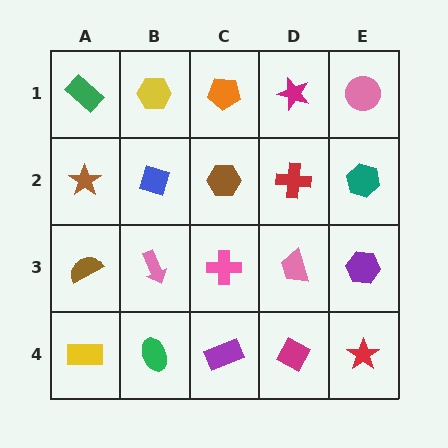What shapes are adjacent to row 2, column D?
A magenta star (row 1, column D), a pink trapezoid (row 3, column D), a brown hexagon (row 2, column C), a teal hexagon (row 2, column E).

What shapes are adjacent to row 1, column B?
A blue diamond (row 2, column B), a green rectangle (row 1, column A), an orange pentagon (row 1, column C).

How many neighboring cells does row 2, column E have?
3.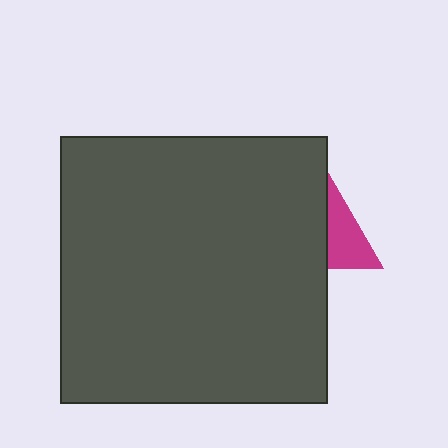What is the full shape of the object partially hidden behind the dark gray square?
The partially hidden object is a magenta triangle.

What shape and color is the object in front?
The object in front is a dark gray square.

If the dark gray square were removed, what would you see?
You would see the complete magenta triangle.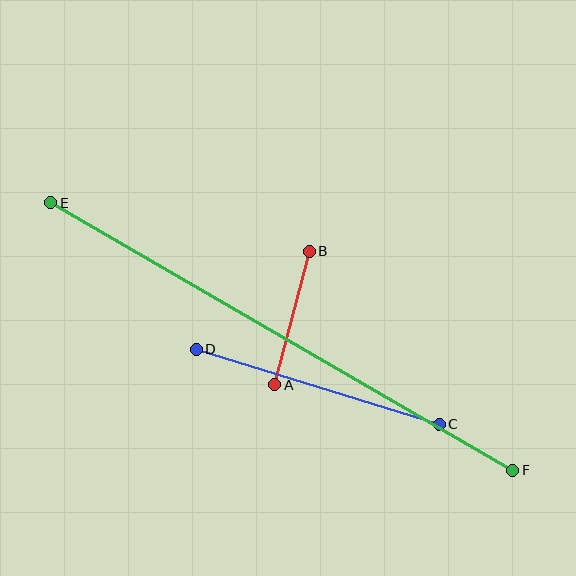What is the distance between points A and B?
The distance is approximately 138 pixels.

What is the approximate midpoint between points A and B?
The midpoint is at approximately (292, 318) pixels.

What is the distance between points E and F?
The distance is approximately 534 pixels.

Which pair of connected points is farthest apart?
Points E and F are farthest apart.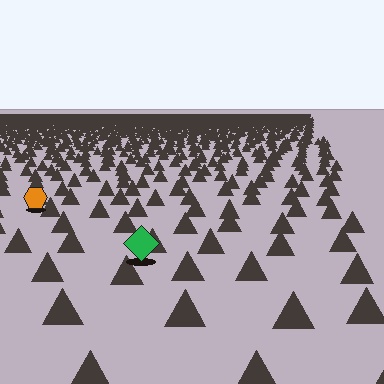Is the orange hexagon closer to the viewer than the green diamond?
No. The green diamond is closer — you can tell from the texture gradient: the ground texture is coarser near it.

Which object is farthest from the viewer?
The orange hexagon is farthest from the viewer. It appears smaller and the ground texture around it is denser.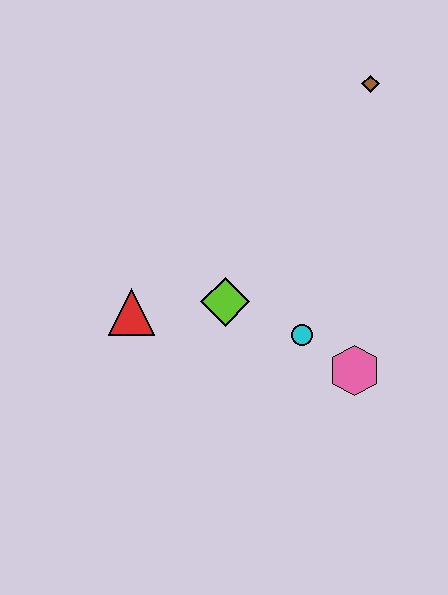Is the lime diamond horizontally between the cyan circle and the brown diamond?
No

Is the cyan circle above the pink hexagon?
Yes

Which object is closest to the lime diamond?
The cyan circle is closest to the lime diamond.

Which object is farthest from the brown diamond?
The red triangle is farthest from the brown diamond.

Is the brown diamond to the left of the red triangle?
No